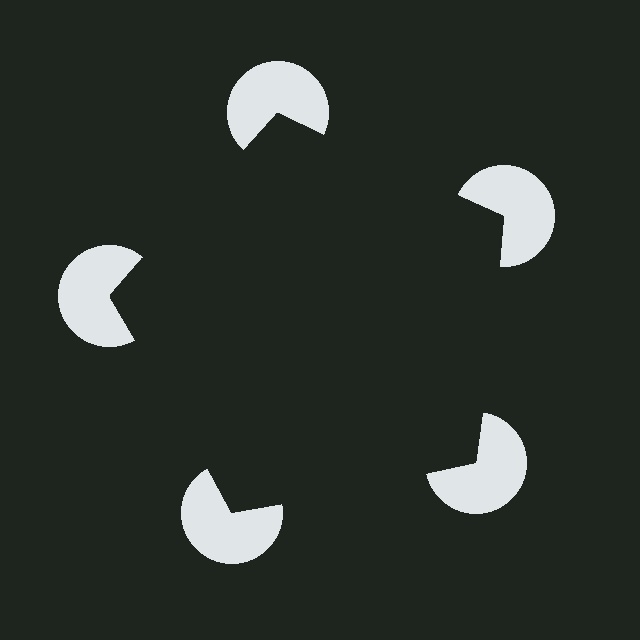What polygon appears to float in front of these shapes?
An illusory pentagon — its edges are inferred from the aligned wedge cuts in the pac-man discs, not physically drawn.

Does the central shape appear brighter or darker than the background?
It typically appears slightly darker than the background, even though no actual brightness change is drawn.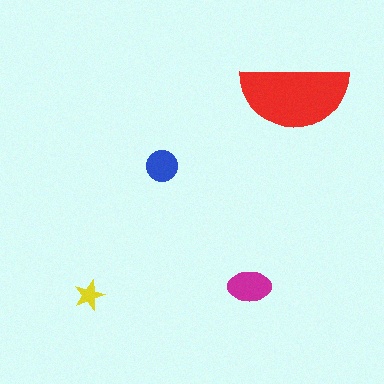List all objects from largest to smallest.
The red semicircle, the magenta ellipse, the blue circle, the yellow star.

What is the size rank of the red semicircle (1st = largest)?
1st.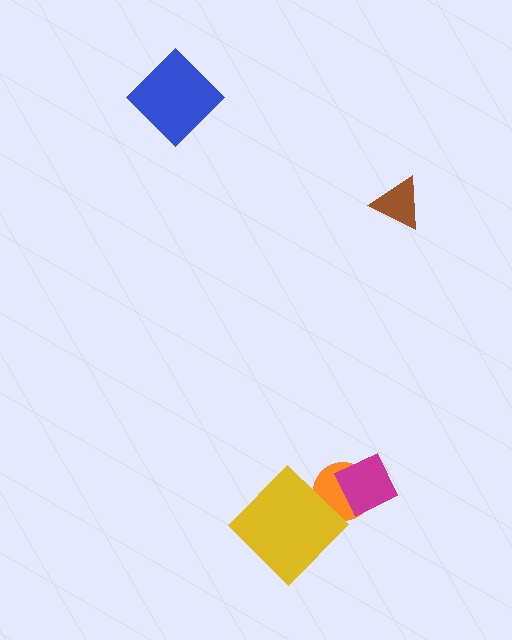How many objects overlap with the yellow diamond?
1 object overlaps with the yellow diamond.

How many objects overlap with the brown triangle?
0 objects overlap with the brown triangle.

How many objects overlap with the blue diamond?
0 objects overlap with the blue diamond.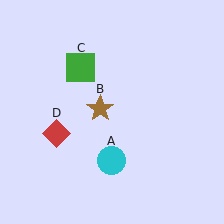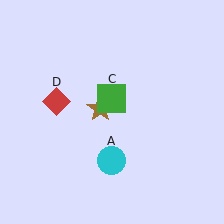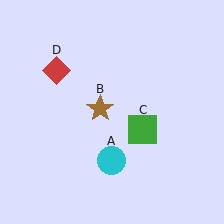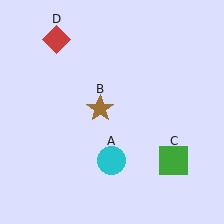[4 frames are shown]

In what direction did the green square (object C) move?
The green square (object C) moved down and to the right.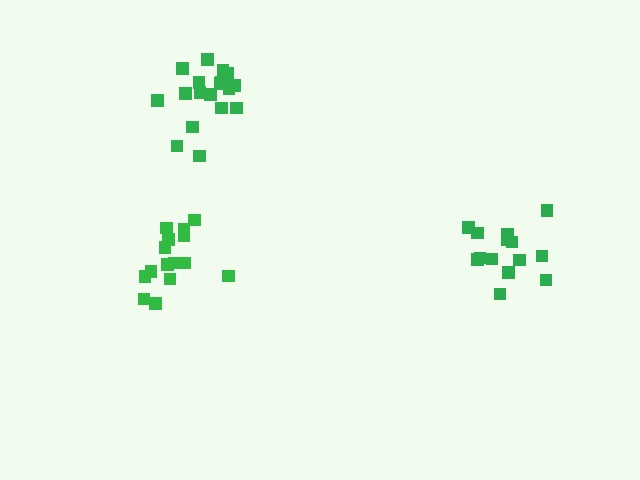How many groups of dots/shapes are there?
There are 3 groups.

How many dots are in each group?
Group 1: 19 dots, Group 2: 14 dots, Group 3: 16 dots (49 total).